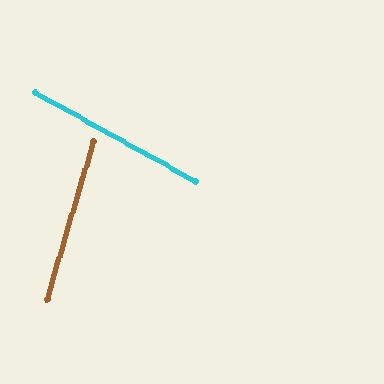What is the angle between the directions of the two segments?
Approximately 77 degrees.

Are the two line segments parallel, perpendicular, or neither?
Neither parallel nor perpendicular — they differ by about 77°.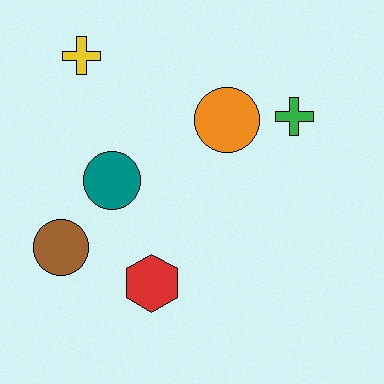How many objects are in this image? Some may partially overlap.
There are 6 objects.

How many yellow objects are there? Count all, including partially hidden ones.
There is 1 yellow object.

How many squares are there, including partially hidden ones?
There are no squares.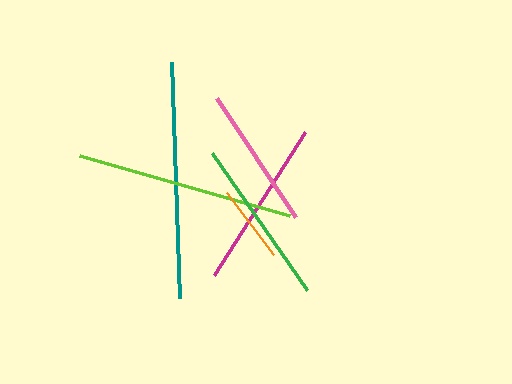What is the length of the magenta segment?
The magenta segment is approximately 170 pixels long.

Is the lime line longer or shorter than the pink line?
The lime line is longer than the pink line.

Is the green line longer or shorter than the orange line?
The green line is longer than the orange line.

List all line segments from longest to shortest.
From longest to shortest: teal, lime, magenta, green, pink, orange.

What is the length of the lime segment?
The lime segment is approximately 218 pixels long.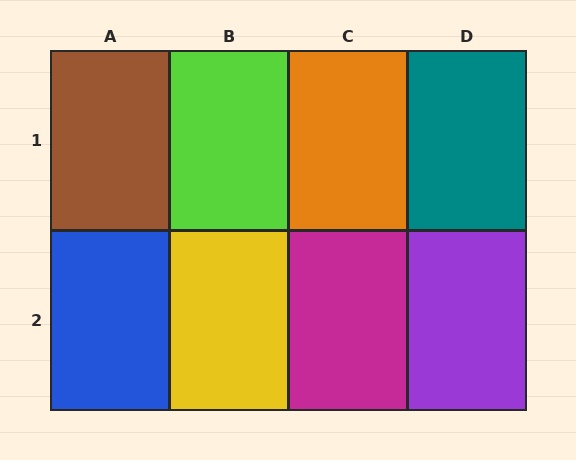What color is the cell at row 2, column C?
Magenta.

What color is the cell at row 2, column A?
Blue.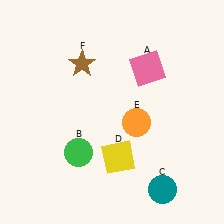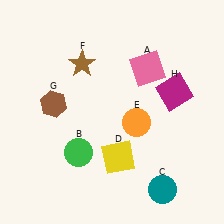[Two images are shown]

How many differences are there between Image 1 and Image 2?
There are 2 differences between the two images.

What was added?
A brown hexagon (G), a magenta square (H) were added in Image 2.